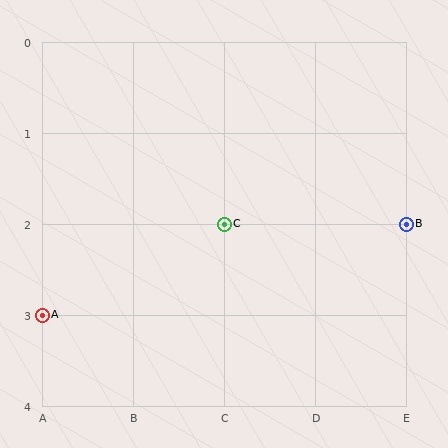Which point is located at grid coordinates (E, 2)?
Point B is at (E, 2).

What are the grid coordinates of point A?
Point A is at grid coordinates (A, 3).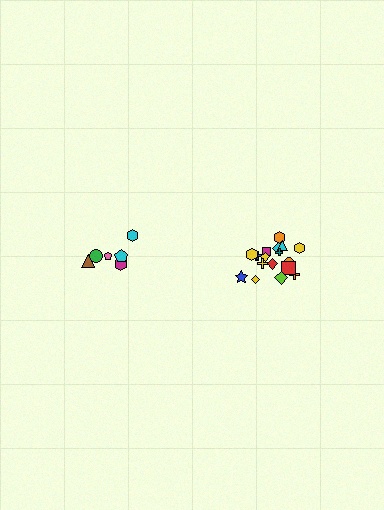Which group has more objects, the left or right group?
The right group.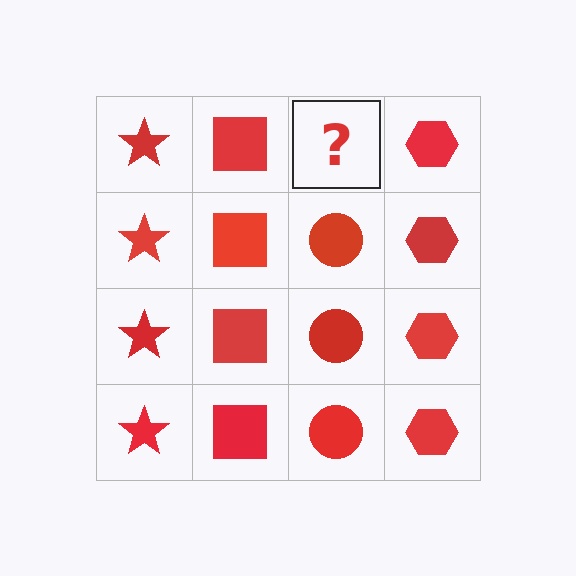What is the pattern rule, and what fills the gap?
The rule is that each column has a consistent shape. The gap should be filled with a red circle.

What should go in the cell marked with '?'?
The missing cell should contain a red circle.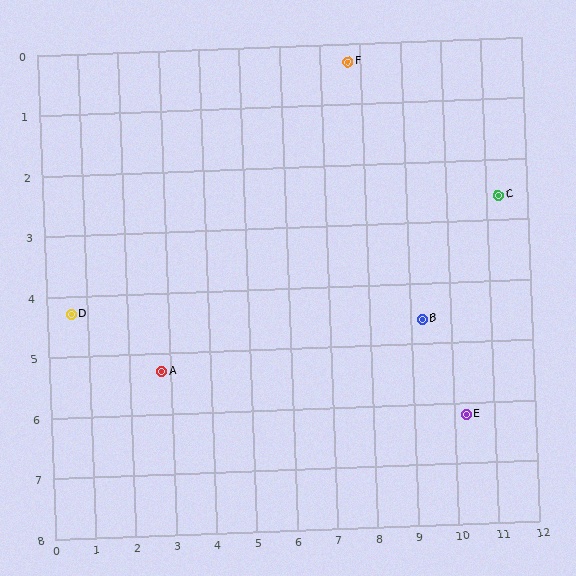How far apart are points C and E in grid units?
Points C and E are about 3.7 grid units apart.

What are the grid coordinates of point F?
Point F is at approximately (7.7, 0.3).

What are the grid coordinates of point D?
Point D is at approximately (0.6, 4.3).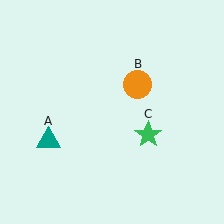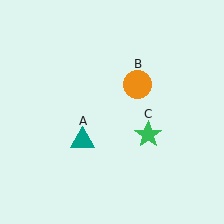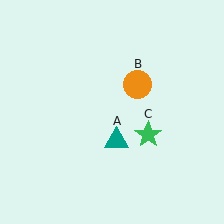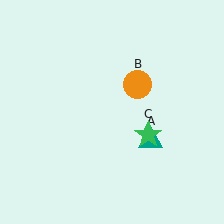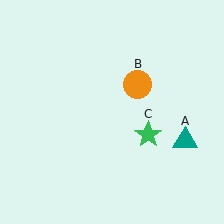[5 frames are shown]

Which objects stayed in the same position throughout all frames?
Orange circle (object B) and green star (object C) remained stationary.